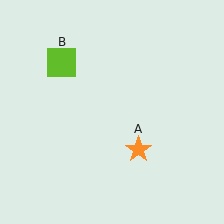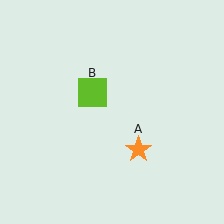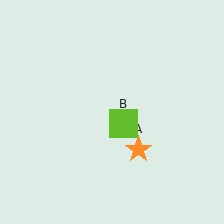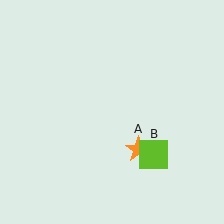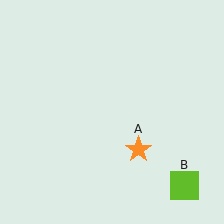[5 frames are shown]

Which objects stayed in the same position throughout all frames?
Orange star (object A) remained stationary.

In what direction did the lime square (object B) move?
The lime square (object B) moved down and to the right.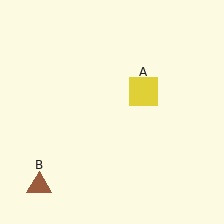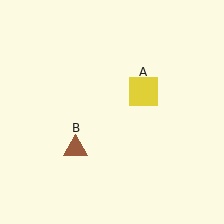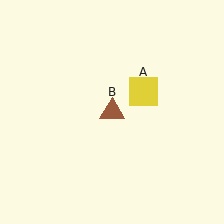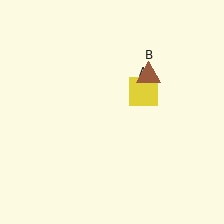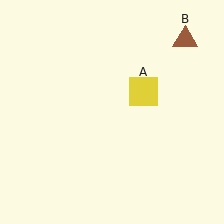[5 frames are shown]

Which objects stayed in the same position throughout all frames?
Yellow square (object A) remained stationary.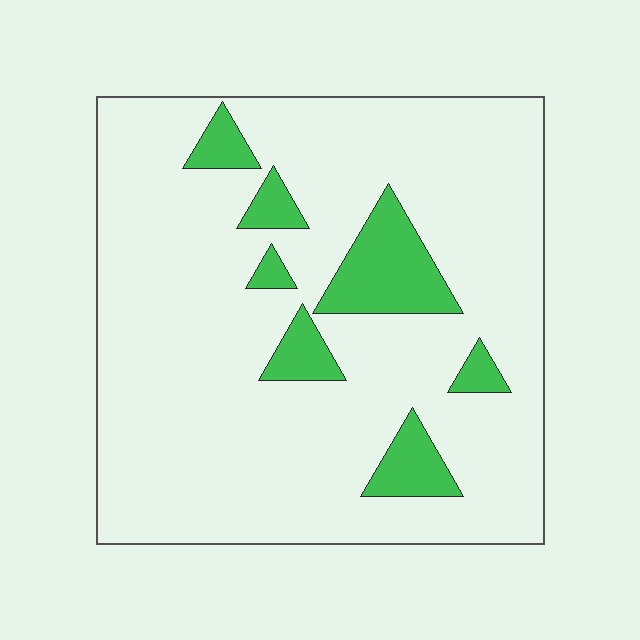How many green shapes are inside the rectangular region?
7.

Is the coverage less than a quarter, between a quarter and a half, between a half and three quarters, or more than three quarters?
Less than a quarter.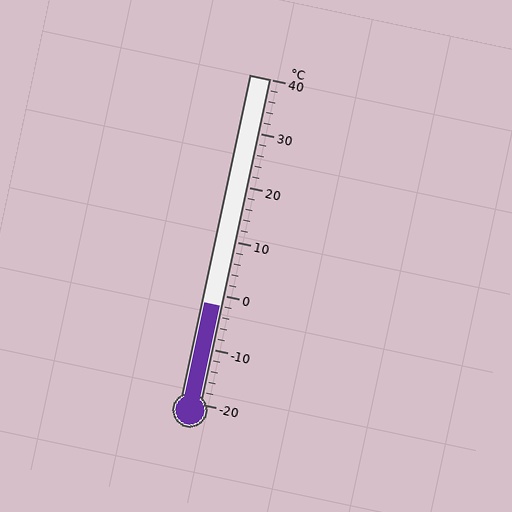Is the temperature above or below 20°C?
The temperature is below 20°C.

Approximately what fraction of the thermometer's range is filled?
The thermometer is filled to approximately 30% of its range.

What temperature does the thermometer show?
The thermometer shows approximately -2°C.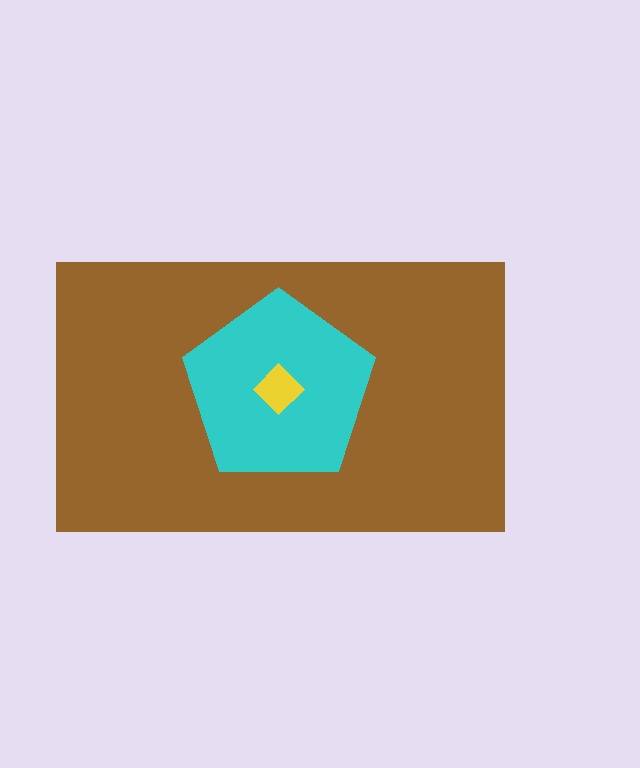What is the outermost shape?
The brown rectangle.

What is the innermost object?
The yellow diamond.